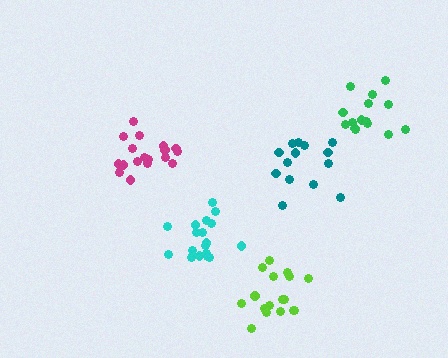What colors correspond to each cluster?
The clusters are colored: teal, green, cyan, lime, magenta.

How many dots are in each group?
Group 1: 14 dots, Group 2: 15 dots, Group 3: 18 dots, Group 4: 17 dots, Group 5: 18 dots (82 total).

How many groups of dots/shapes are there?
There are 5 groups.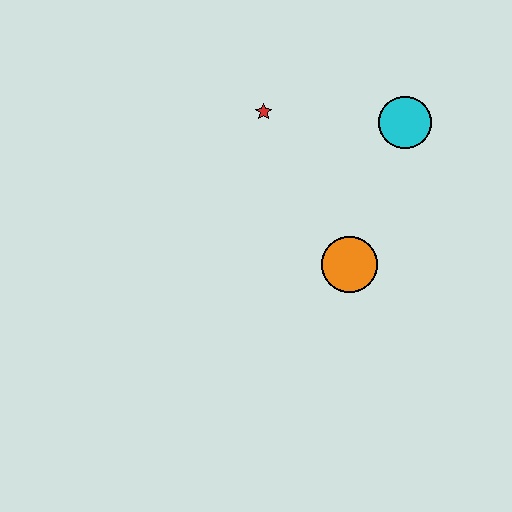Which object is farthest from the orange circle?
The red star is farthest from the orange circle.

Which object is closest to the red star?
The cyan circle is closest to the red star.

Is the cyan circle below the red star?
Yes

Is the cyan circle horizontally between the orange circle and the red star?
No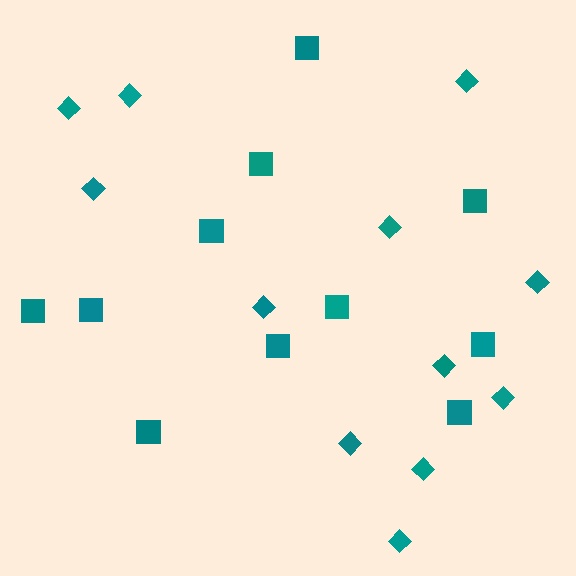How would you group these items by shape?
There are 2 groups: one group of diamonds (12) and one group of squares (11).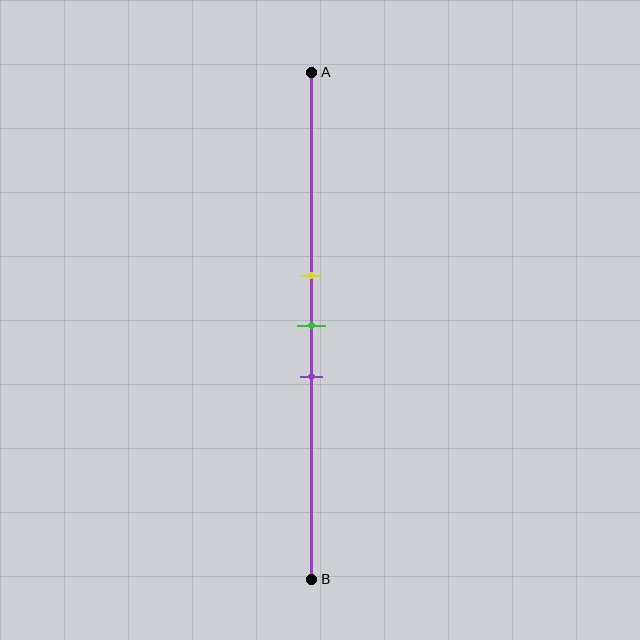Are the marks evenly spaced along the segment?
Yes, the marks are approximately evenly spaced.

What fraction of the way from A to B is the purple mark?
The purple mark is approximately 60% (0.6) of the way from A to B.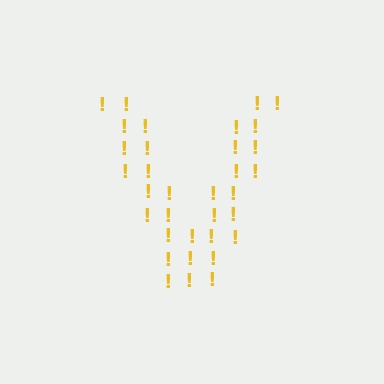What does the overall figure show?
The overall figure shows the letter V.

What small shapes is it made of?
It is made of small exclamation marks.